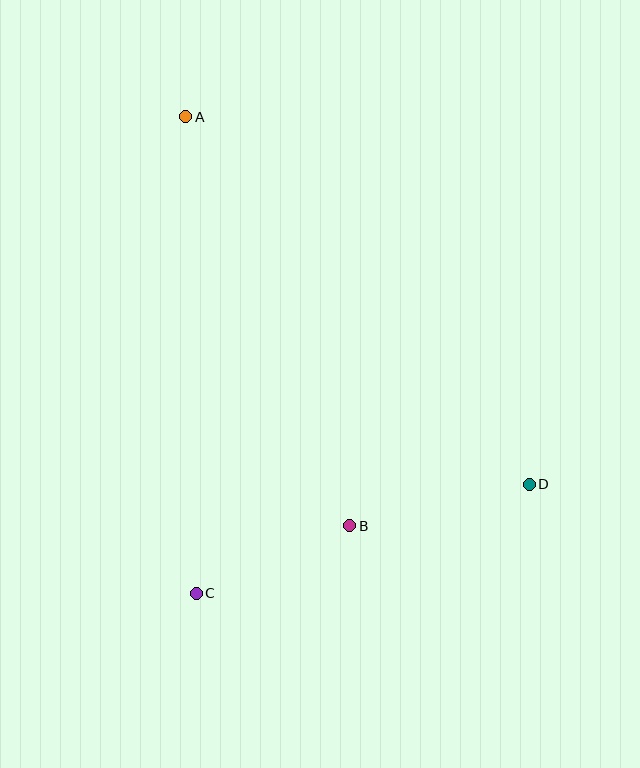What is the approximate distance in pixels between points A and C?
The distance between A and C is approximately 476 pixels.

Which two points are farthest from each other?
Points A and D are farthest from each other.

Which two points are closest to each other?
Points B and C are closest to each other.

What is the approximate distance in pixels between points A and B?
The distance between A and B is approximately 441 pixels.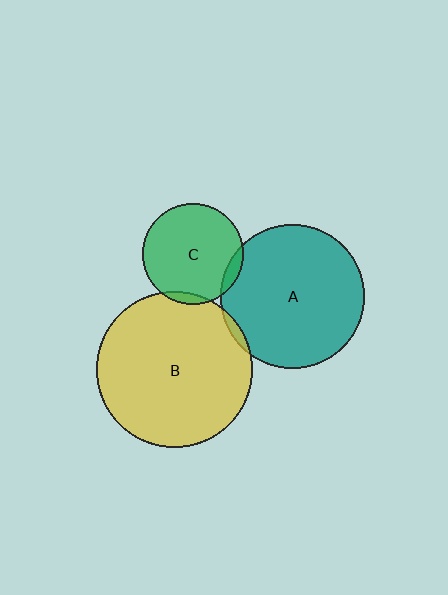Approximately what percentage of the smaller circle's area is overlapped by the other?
Approximately 5%.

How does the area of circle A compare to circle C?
Approximately 2.0 times.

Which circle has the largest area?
Circle B (yellow).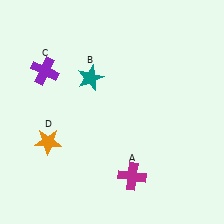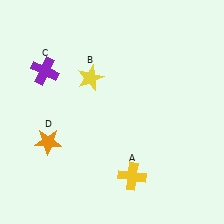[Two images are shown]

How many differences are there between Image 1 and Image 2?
There are 2 differences between the two images.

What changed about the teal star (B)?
In Image 1, B is teal. In Image 2, it changed to yellow.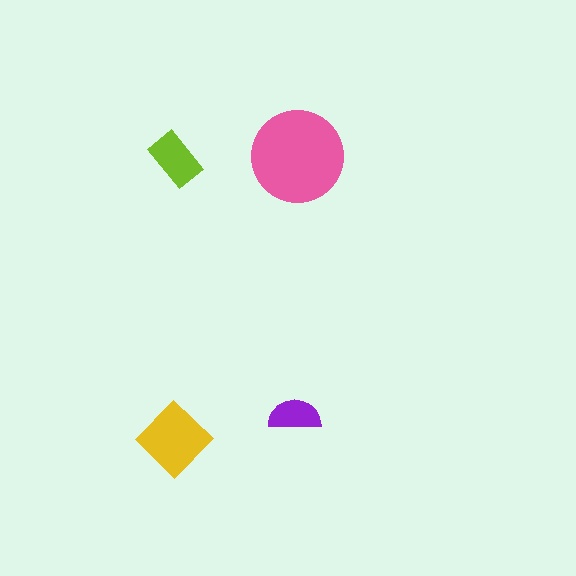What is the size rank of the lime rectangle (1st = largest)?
3rd.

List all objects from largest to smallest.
The pink circle, the yellow diamond, the lime rectangle, the purple semicircle.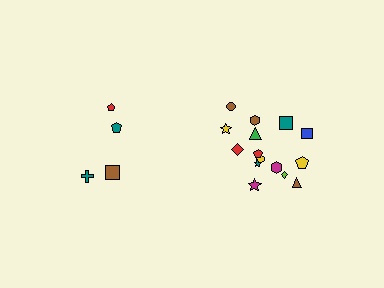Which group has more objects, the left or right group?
The right group.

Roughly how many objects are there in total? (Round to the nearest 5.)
Roughly 20 objects in total.